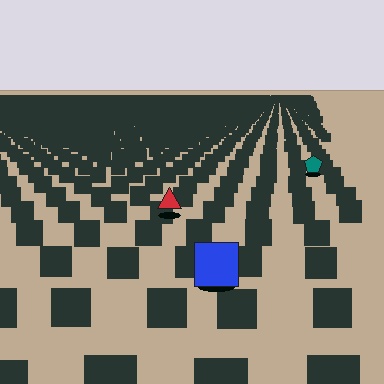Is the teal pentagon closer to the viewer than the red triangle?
No. The red triangle is closer — you can tell from the texture gradient: the ground texture is coarser near it.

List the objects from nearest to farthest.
From nearest to farthest: the blue square, the red triangle, the teal pentagon.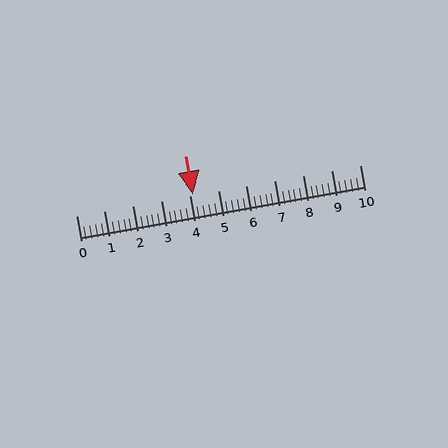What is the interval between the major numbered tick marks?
The major tick marks are spaced 1 units apart.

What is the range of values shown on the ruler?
The ruler shows values from 0 to 10.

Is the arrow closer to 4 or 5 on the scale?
The arrow is closer to 4.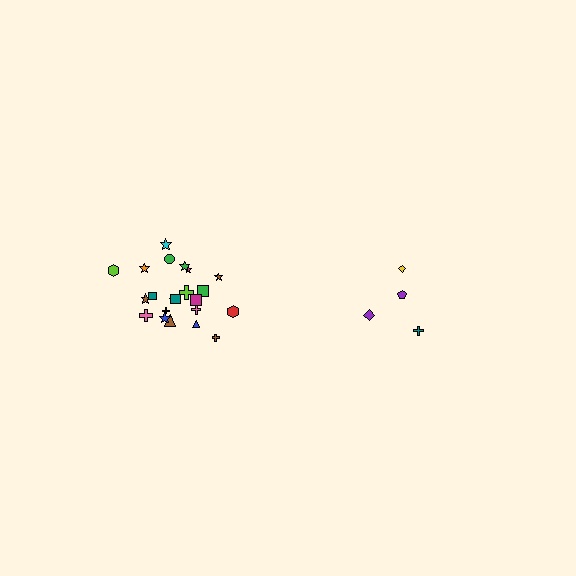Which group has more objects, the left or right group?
The left group.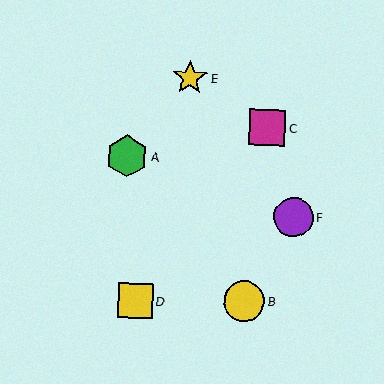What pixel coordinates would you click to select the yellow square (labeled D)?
Click at (135, 301) to select the yellow square D.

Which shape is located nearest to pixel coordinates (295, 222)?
The purple circle (labeled F) at (294, 217) is nearest to that location.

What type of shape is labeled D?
Shape D is a yellow square.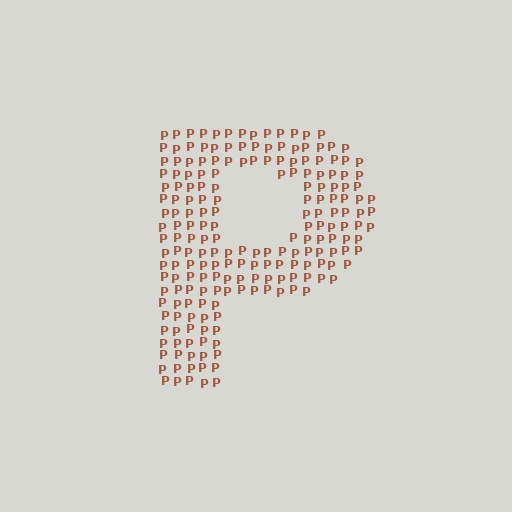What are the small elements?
The small elements are letter P's.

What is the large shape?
The large shape is the letter P.